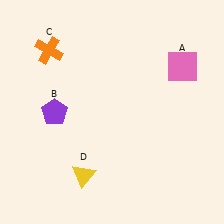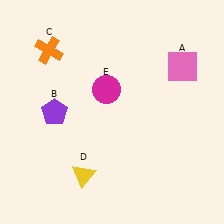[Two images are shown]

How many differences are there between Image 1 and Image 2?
There is 1 difference between the two images.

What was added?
A magenta circle (E) was added in Image 2.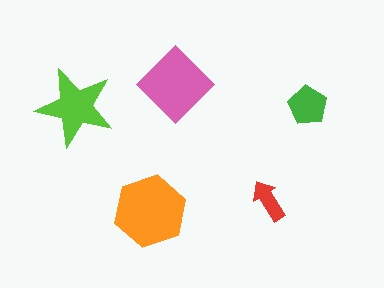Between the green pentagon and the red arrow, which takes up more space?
The green pentagon.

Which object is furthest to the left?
The lime star is leftmost.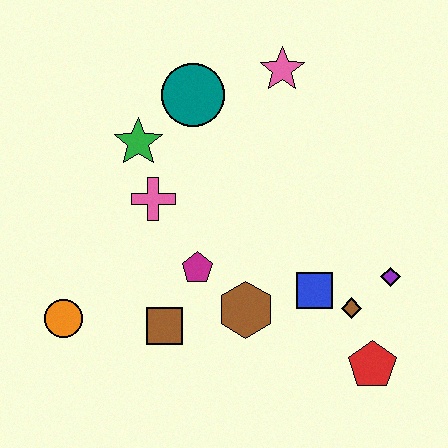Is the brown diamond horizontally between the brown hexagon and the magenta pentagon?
No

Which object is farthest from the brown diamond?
The orange circle is farthest from the brown diamond.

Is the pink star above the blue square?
Yes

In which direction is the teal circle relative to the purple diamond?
The teal circle is to the left of the purple diamond.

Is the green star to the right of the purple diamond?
No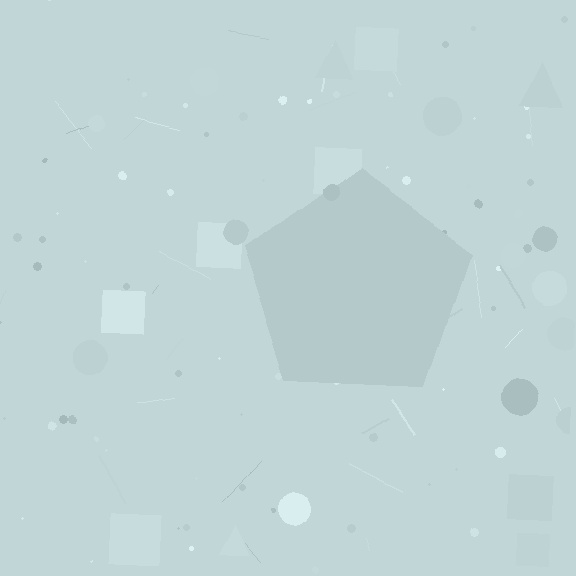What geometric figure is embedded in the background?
A pentagon is embedded in the background.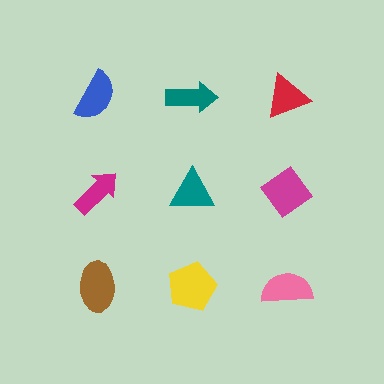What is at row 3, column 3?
A pink semicircle.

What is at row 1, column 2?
A teal arrow.